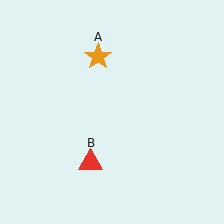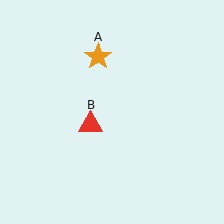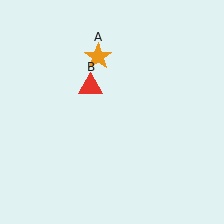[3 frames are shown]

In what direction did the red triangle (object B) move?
The red triangle (object B) moved up.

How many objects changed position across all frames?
1 object changed position: red triangle (object B).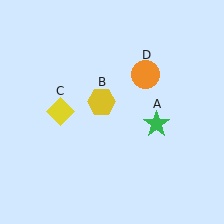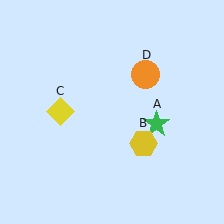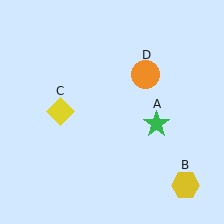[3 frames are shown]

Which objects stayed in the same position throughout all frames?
Green star (object A) and yellow diamond (object C) and orange circle (object D) remained stationary.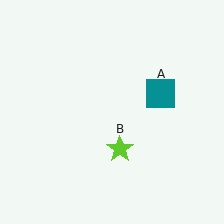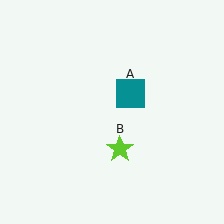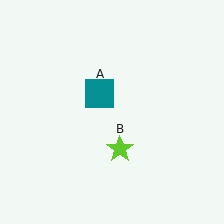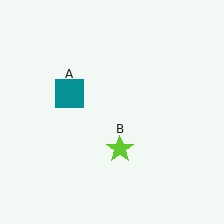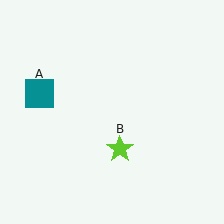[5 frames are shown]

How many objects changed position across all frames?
1 object changed position: teal square (object A).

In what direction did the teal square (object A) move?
The teal square (object A) moved left.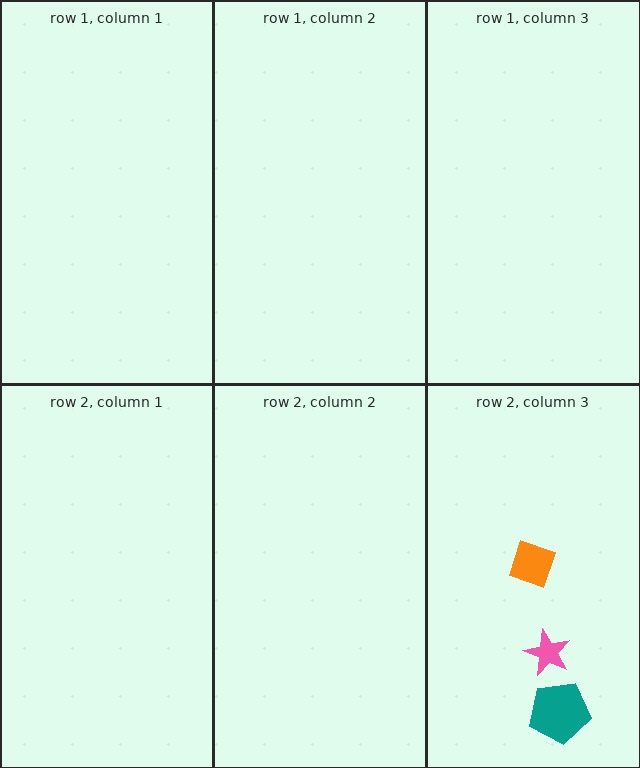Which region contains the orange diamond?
The row 2, column 3 region.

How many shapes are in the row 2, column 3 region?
3.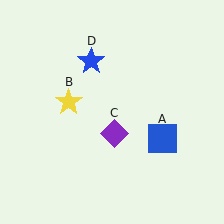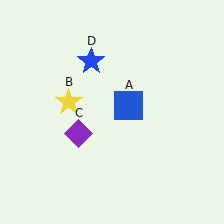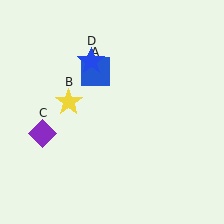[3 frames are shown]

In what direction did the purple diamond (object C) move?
The purple diamond (object C) moved left.